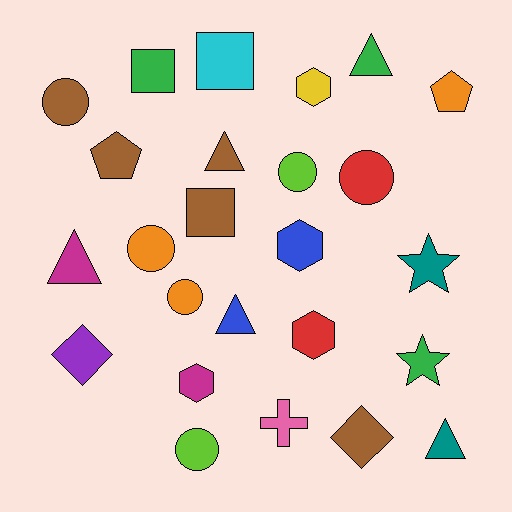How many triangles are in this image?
There are 5 triangles.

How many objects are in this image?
There are 25 objects.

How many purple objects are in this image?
There is 1 purple object.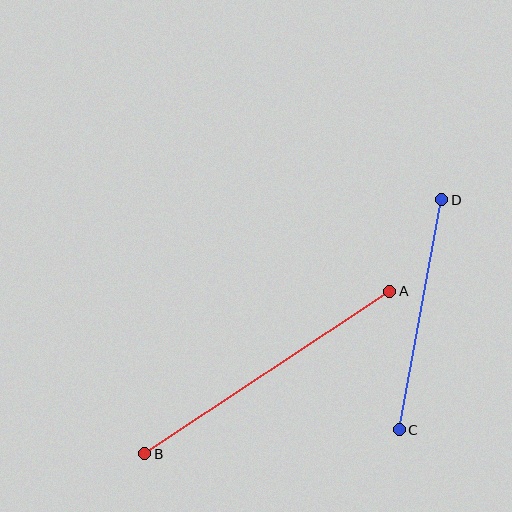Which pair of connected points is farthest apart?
Points A and B are farthest apart.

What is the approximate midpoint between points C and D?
The midpoint is at approximately (420, 315) pixels.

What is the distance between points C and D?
The distance is approximately 234 pixels.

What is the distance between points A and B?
The distance is approximately 294 pixels.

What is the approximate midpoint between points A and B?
The midpoint is at approximately (267, 373) pixels.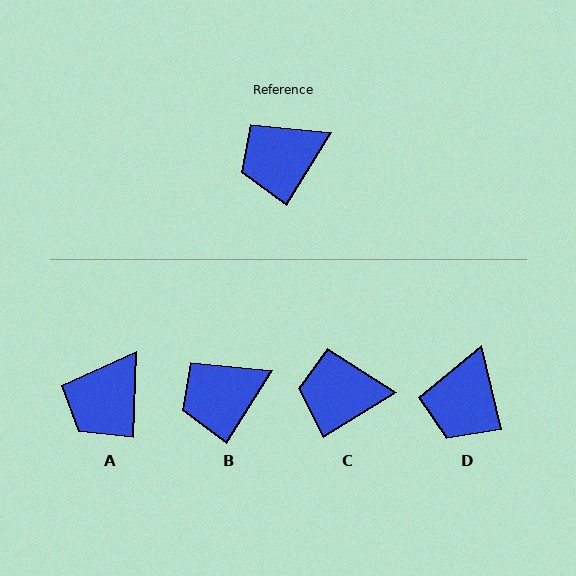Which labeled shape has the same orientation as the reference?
B.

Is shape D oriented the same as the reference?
No, it is off by about 45 degrees.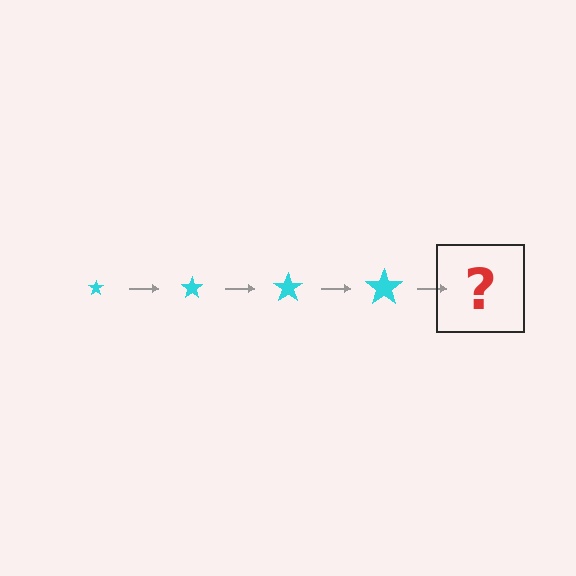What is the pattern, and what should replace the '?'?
The pattern is that the star gets progressively larger each step. The '?' should be a cyan star, larger than the previous one.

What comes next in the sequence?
The next element should be a cyan star, larger than the previous one.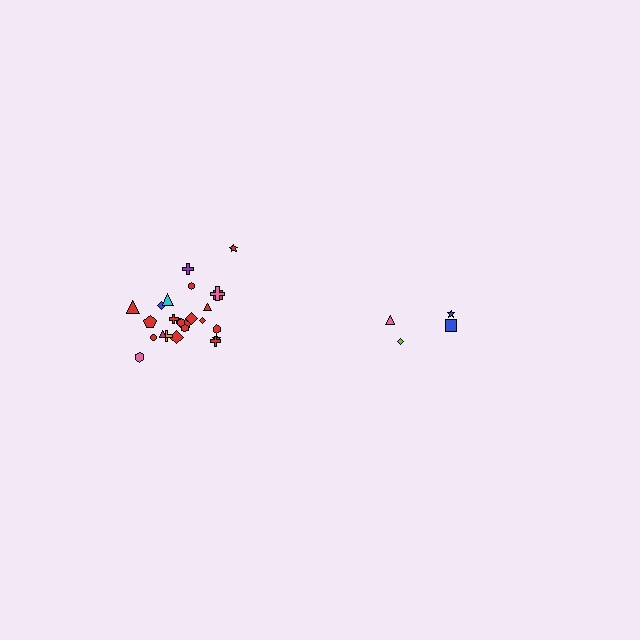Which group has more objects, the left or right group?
The left group.